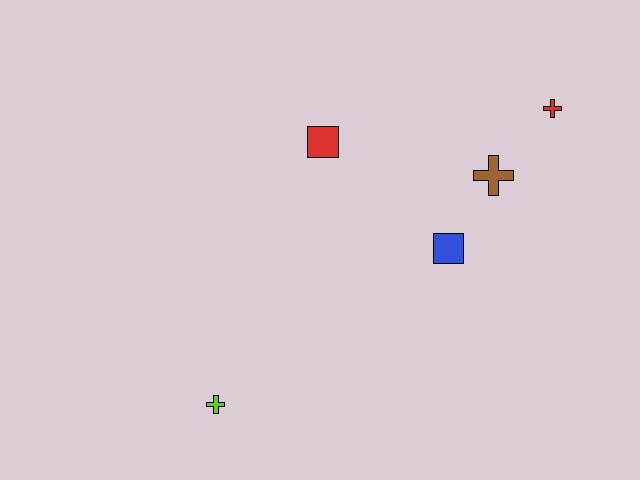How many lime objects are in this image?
There is 1 lime object.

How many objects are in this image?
There are 5 objects.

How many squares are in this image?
There are 2 squares.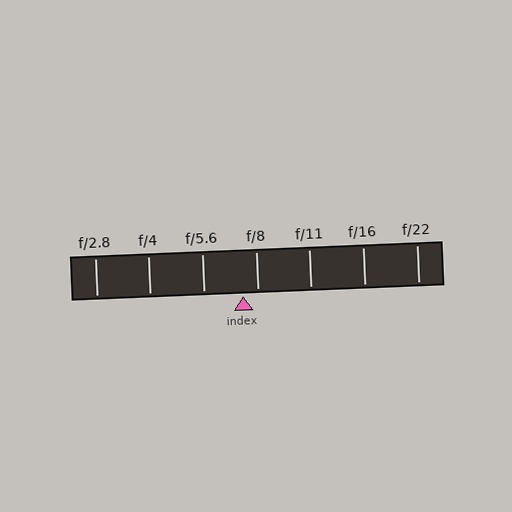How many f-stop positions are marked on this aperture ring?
There are 7 f-stop positions marked.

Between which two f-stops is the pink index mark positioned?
The index mark is between f/5.6 and f/8.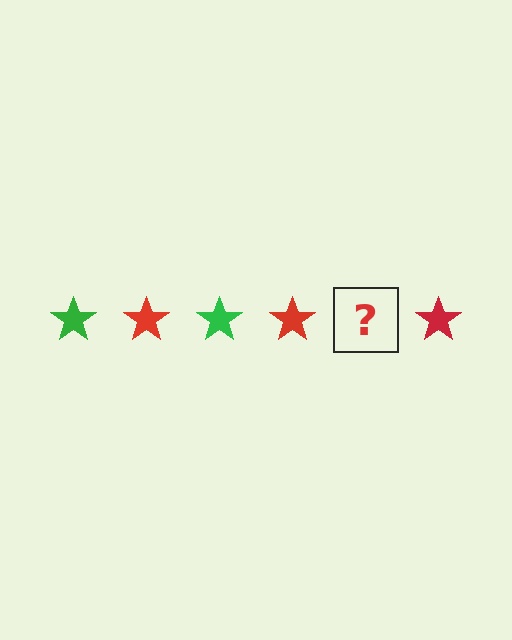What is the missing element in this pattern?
The missing element is a green star.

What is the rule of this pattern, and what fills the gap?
The rule is that the pattern cycles through green, red stars. The gap should be filled with a green star.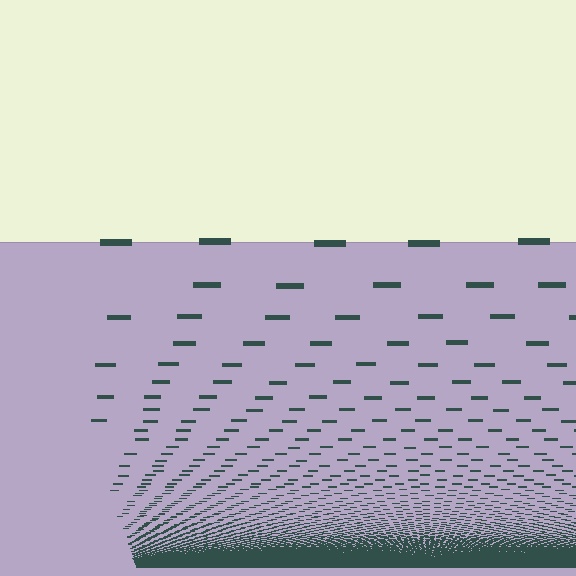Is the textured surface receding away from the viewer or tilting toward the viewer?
The surface appears to tilt toward the viewer. Texture elements get larger and sparser toward the top.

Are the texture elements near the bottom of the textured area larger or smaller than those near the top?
Smaller. The gradient is inverted — elements near the bottom are smaller and denser.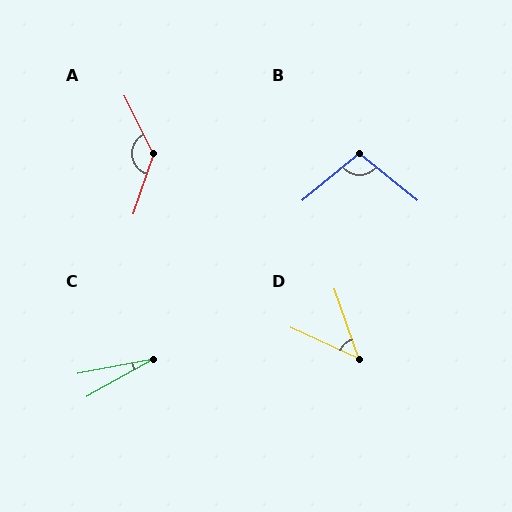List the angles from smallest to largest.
C (18°), D (46°), B (102°), A (135°).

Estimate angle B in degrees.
Approximately 102 degrees.